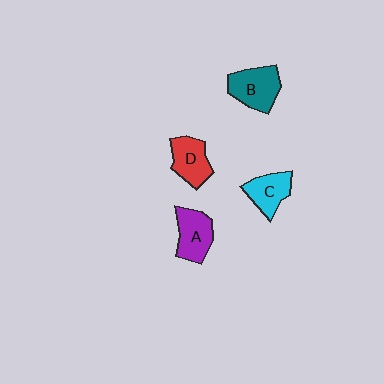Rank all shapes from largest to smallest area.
From largest to smallest: B (teal), A (purple), D (red), C (cyan).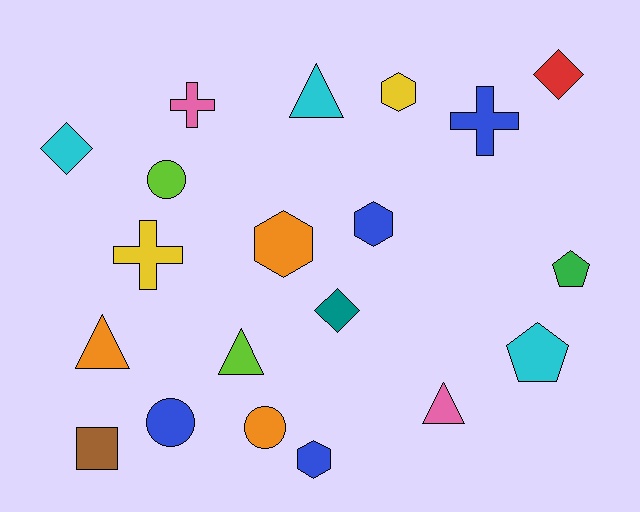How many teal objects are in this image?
There is 1 teal object.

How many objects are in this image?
There are 20 objects.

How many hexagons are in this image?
There are 4 hexagons.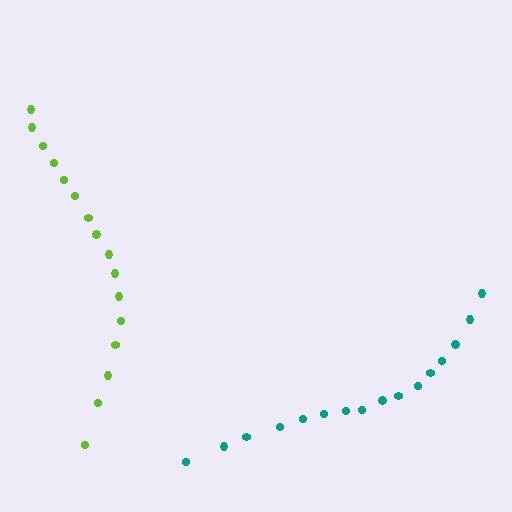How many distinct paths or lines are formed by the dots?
There are 2 distinct paths.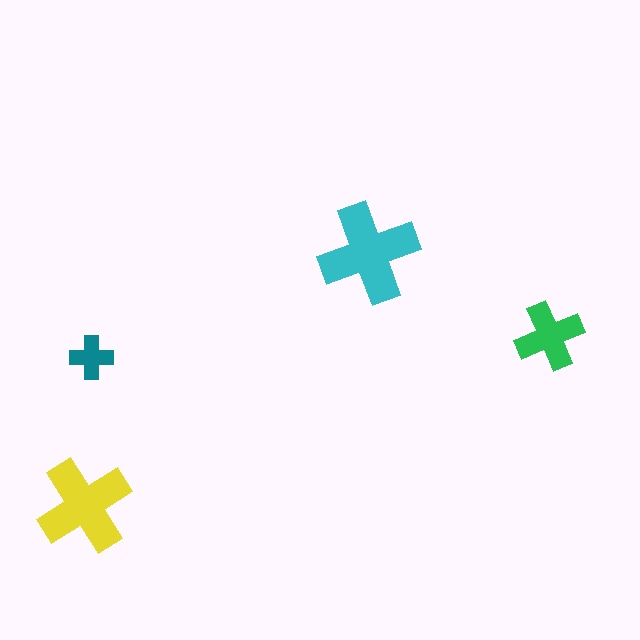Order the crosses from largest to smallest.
the cyan one, the yellow one, the green one, the teal one.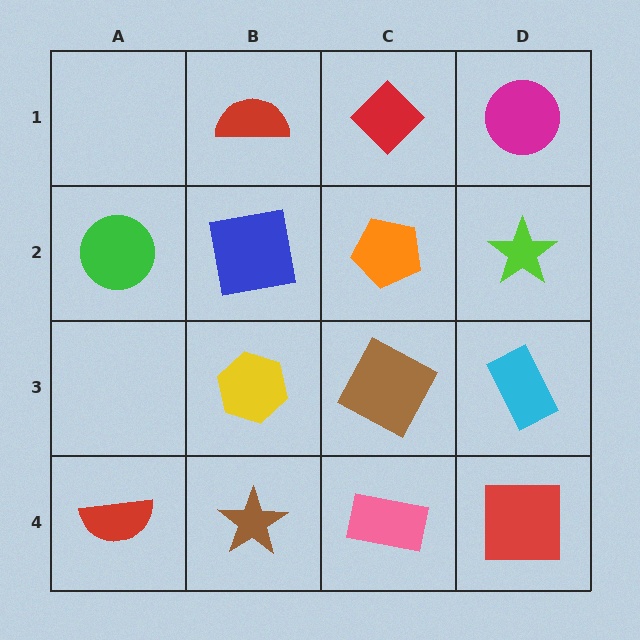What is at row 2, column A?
A green circle.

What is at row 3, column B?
A yellow hexagon.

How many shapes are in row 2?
4 shapes.